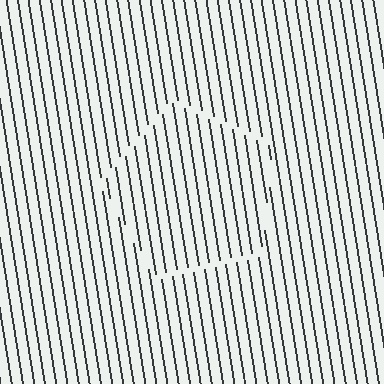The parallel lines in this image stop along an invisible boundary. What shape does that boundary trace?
An illusory pentagon. The interior of the shape contains the same grating, shifted by half a period — the contour is defined by the phase discontinuity where line-ends from the inner and outer gratings abut.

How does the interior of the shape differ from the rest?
The interior of the shape contains the same grating, shifted by half a period — the contour is defined by the phase discontinuity where line-ends from the inner and outer gratings abut.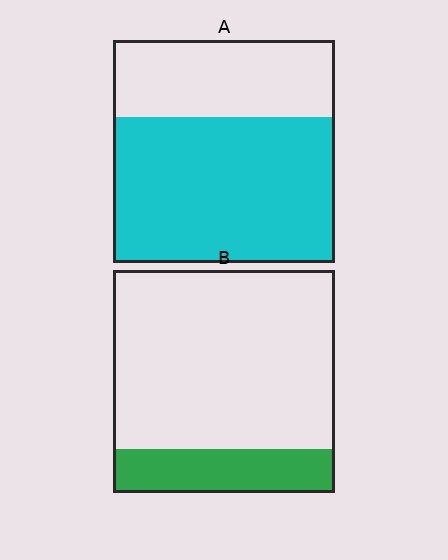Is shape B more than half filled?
No.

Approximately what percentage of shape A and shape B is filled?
A is approximately 65% and B is approximately 20%.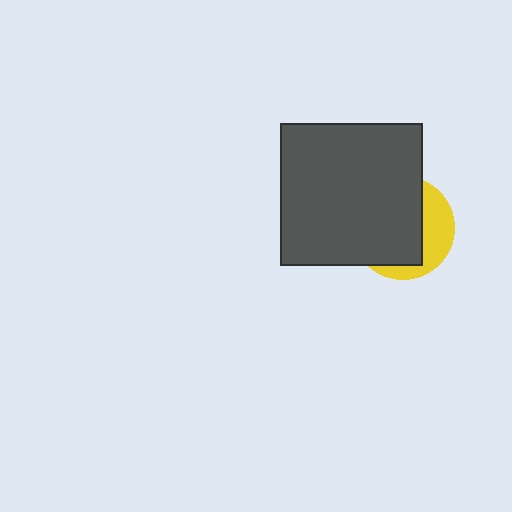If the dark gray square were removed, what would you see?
You would see the complete yellow circle.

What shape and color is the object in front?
The object in front is a dark gray square.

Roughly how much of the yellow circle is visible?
A small part of it is visible (roughly 33%).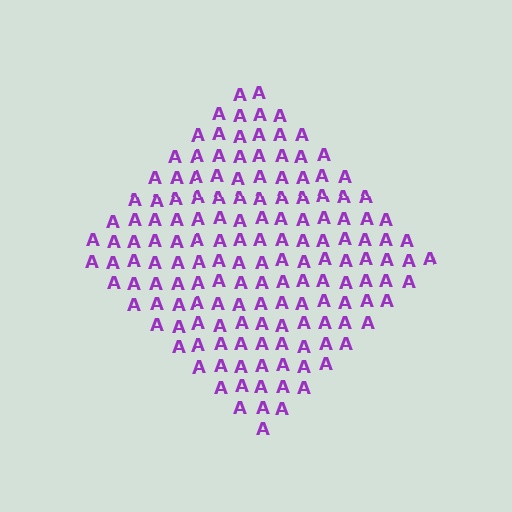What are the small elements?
The small elements are letter A's.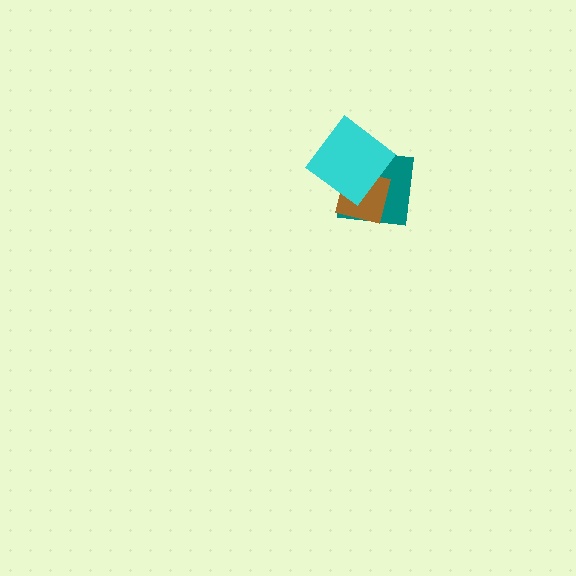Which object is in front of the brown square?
The cyan diamond is in front of the brown square.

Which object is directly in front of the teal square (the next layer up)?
The brown square is directly in front of the teal square.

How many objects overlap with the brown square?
2 objects overlap with the brown square.